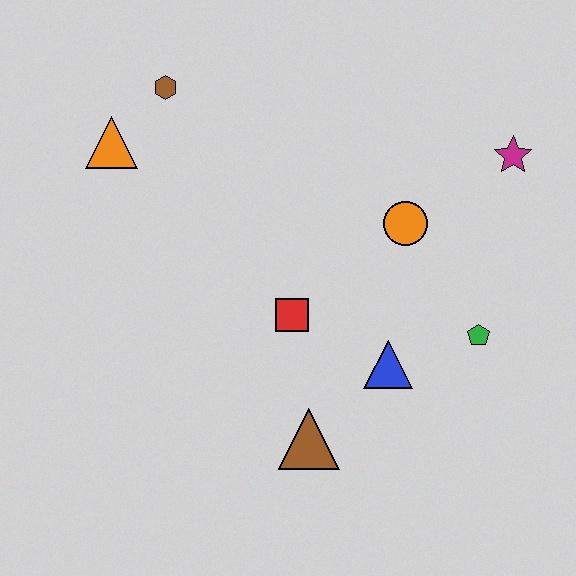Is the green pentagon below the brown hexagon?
Yes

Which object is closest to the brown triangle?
The blue triangle is closest to the brown triangle.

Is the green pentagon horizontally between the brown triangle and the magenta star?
Yes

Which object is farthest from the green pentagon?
The orange triangle is farthest from the green pentagon.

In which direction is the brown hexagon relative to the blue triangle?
The brown hexagon is above the blue triangle.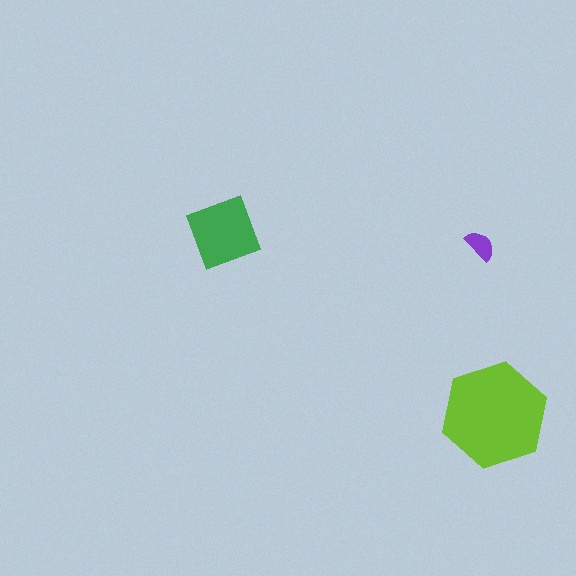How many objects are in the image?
There are 3 objects in the image.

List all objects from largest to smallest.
The lime hexagon, the green square, the purple semicircle.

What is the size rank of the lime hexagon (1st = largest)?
1st.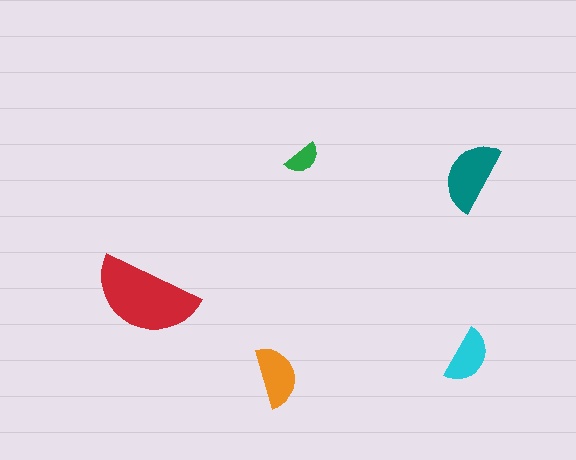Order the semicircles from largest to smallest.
the red one, the teal one, the orange one, the cyan one, the green one.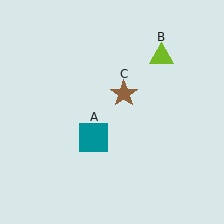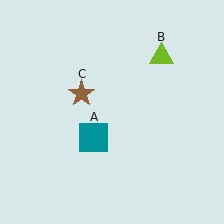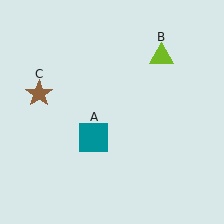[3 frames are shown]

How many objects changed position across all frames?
1 object changed position: brown star (object C).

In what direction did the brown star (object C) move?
The brown star (object C) moved left.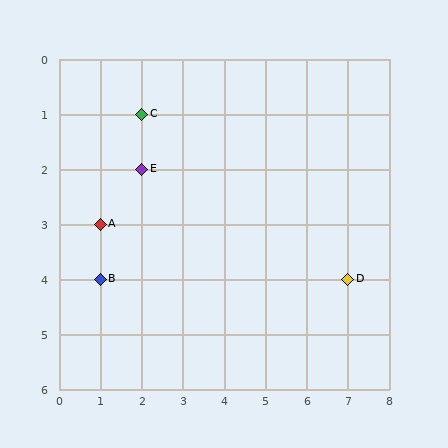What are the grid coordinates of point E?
Point E is at grid coordinates (2, 2).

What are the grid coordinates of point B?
Point B is at grid coordinates (1, 4).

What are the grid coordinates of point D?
Point D is at grid coordinates (7, 4).